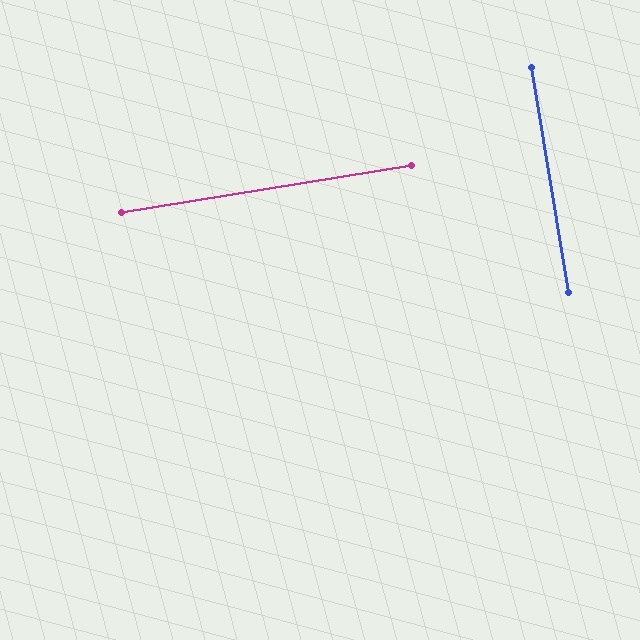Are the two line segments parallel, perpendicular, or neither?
Perpendicular — they meet at approximately 90°.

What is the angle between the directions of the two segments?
Approximately 90 degrees.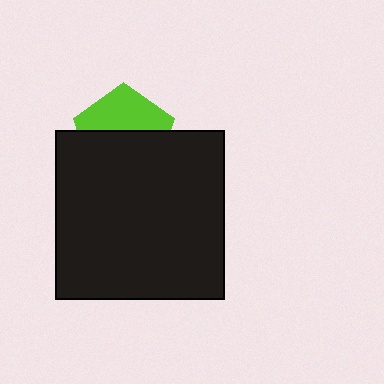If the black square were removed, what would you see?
You would see the complete lime pentagon.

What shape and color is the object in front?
The object in front is a black square.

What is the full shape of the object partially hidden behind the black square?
The partially hidden object is a lime pentagon.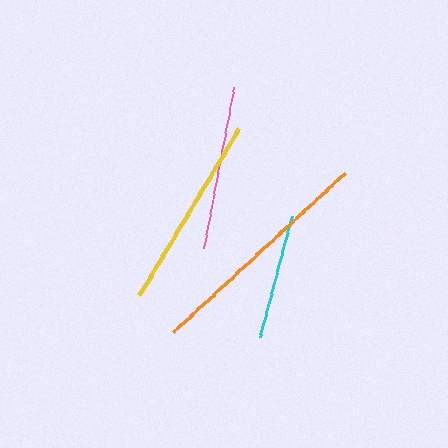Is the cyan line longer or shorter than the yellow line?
The yellow line is longer than the cyan line.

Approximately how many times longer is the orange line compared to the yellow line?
The orange line is approximately 1.2 times the length of the yellow line.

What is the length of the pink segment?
The pink segment is approximately 163 pixels long.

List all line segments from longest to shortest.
From longest to shortest: orange, yellow, pink, cyan.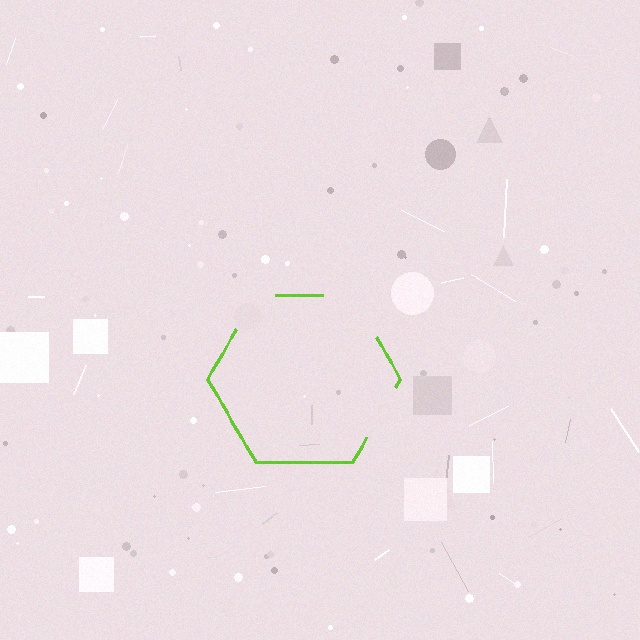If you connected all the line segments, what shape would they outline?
They would outline a hexagon.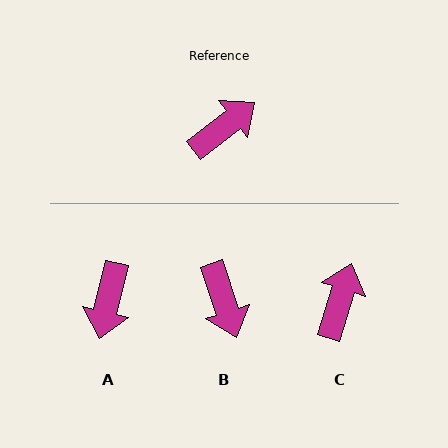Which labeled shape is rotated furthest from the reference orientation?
A, about 141 degrees away.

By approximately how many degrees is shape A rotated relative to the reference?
Approximately 141 degrees clockwise.